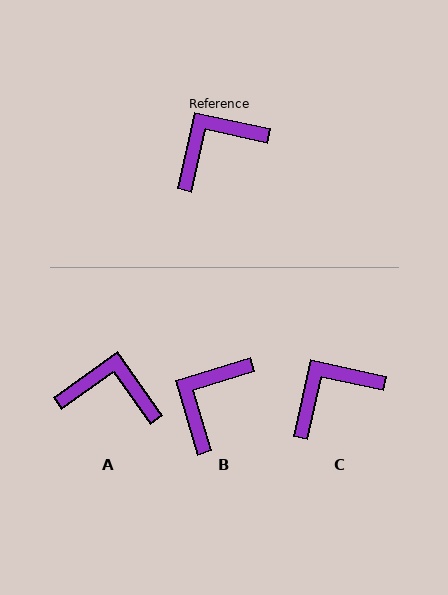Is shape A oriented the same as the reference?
No, it is off by about 42 degrees.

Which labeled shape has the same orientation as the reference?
C.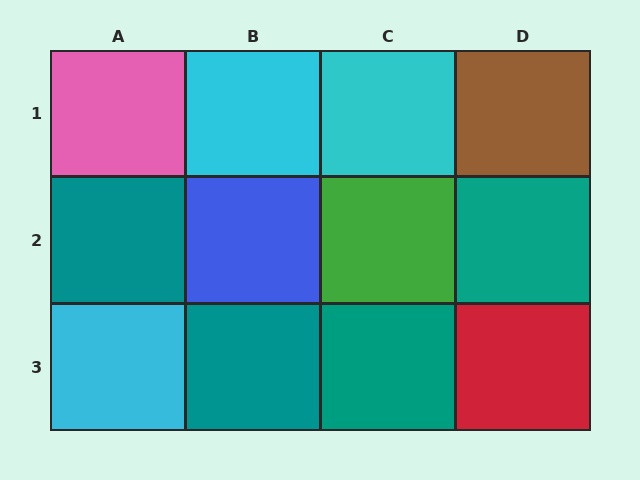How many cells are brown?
1 cell is brown.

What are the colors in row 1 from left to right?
Pink, cyan, cyan, brown.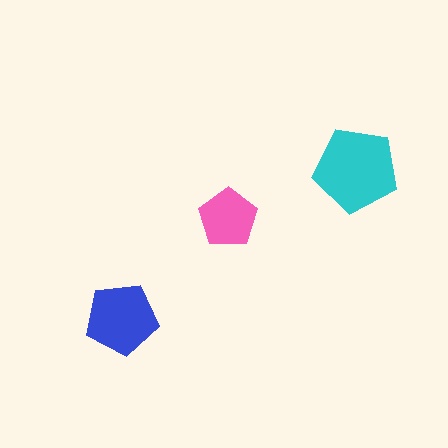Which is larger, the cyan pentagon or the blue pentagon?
The cyan one.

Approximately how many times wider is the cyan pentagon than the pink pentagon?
About 1.5 times wider.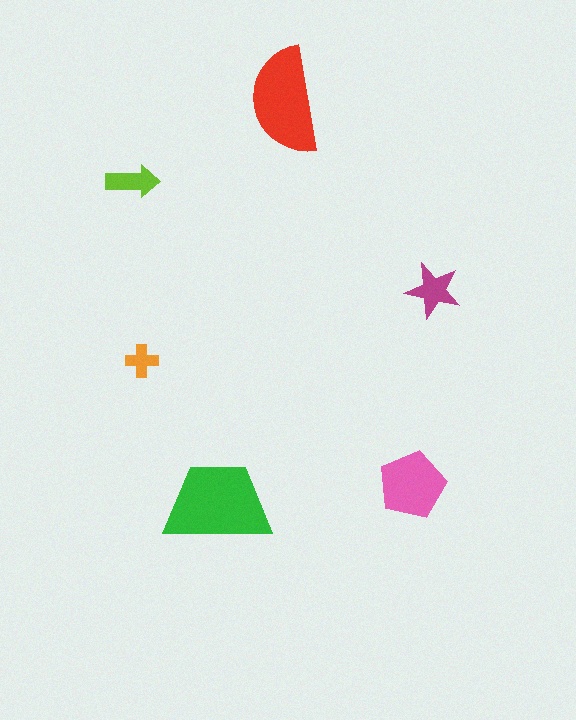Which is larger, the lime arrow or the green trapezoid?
The green trapezoid.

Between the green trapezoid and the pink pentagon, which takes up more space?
The green trapezoid.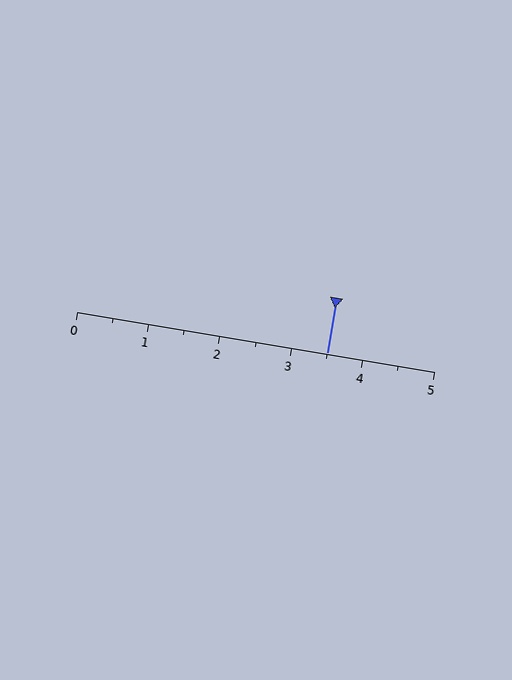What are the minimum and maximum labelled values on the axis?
The axis runs from 0 to 5.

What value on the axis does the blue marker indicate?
The marker indicates approximately 3.5.